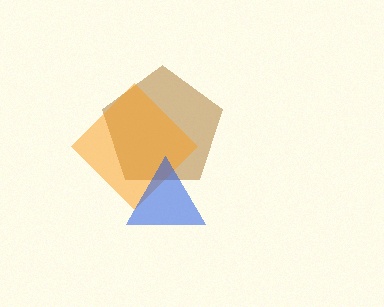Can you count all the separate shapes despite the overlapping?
Yes, there are 3 separate shapes.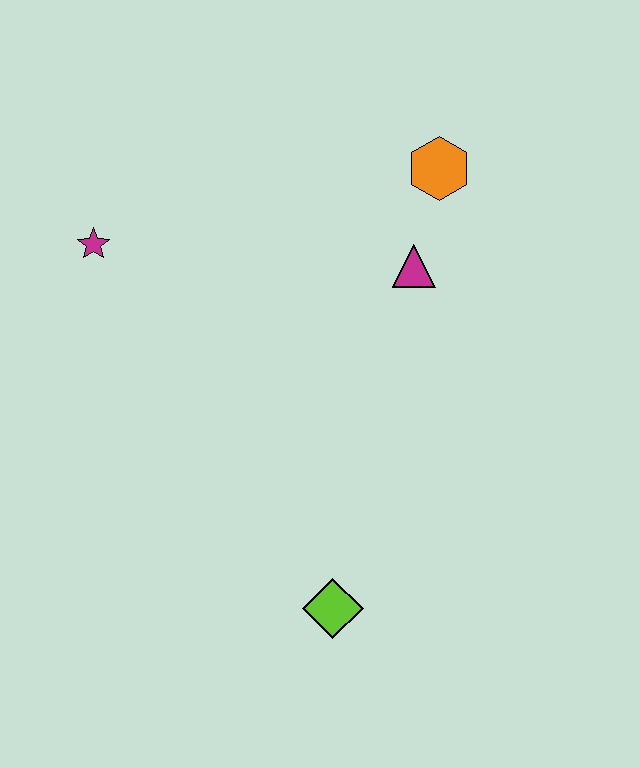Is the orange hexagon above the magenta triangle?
Yes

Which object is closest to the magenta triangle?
The orange hexagon is closest to the magenta triangle.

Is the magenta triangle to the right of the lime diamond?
Yes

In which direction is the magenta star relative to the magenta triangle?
The magenta star is to the left of the magenta triangle.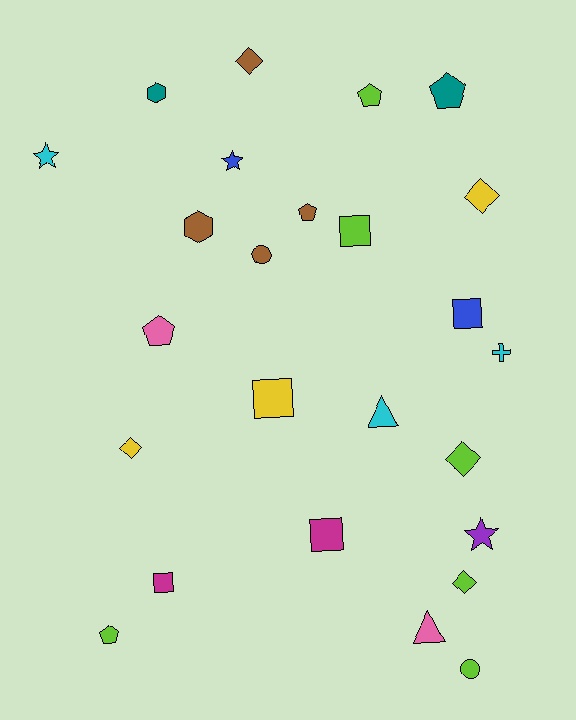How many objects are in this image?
There are 25 objects.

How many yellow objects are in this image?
There are 3 yellow objects.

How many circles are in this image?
There are 2 circles.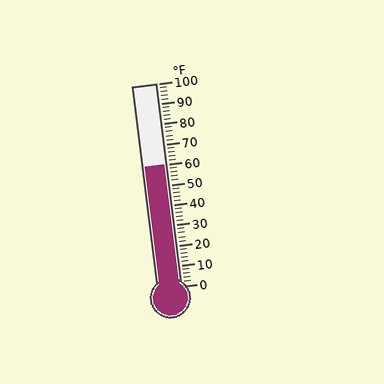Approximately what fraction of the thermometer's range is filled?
The thermometer is filled to approximately 60% of its range.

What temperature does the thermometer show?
The thermometer shows approximately 60°F.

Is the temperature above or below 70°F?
The temperature is below 70°F.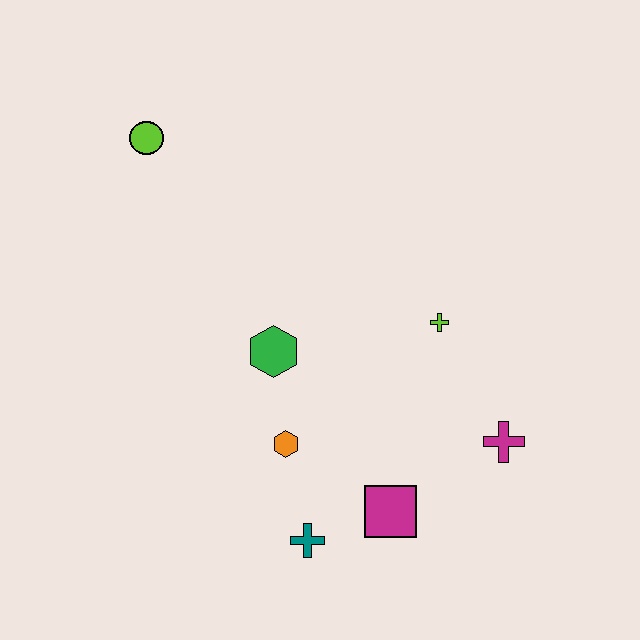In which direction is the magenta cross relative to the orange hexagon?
The magenta cross is to the right of the orange hexagon.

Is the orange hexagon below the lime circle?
Yes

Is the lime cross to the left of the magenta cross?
Yes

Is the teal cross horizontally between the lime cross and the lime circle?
Yes